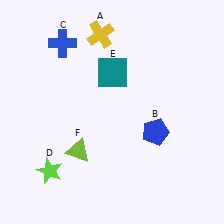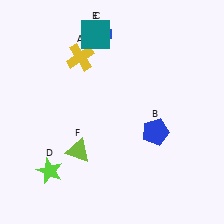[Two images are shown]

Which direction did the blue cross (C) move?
The blue cross (C) moved right.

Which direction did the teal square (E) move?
The teal square (E) moved up.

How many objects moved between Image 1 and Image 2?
3 objects moved between the two images.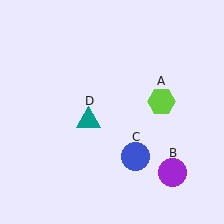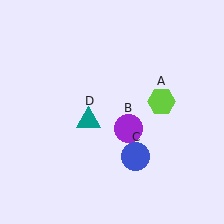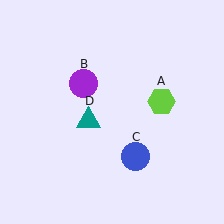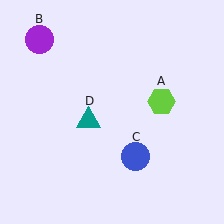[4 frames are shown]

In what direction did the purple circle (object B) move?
The purple circle (object B) moved up and to the left.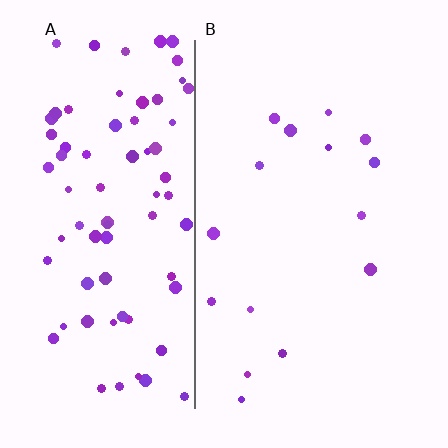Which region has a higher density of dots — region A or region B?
A (the left).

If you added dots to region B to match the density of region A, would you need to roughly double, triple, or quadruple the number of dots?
Approximately quadruple.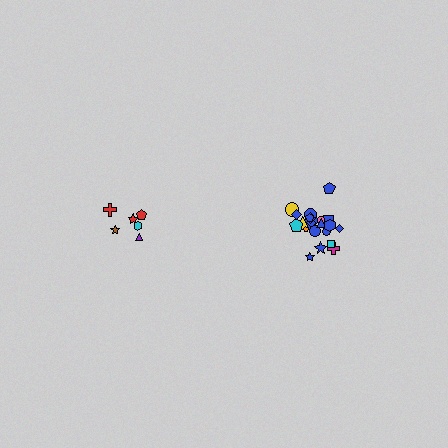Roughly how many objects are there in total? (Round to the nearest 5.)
Roughly 30 objects in total.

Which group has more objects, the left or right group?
The right group.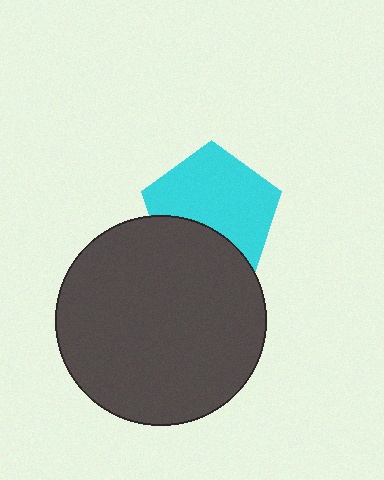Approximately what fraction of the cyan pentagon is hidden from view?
Roughly 32% of the cyan pentagon is hidden behind the dark gray circle.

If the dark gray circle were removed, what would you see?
You would see the complete cyan pentagon.